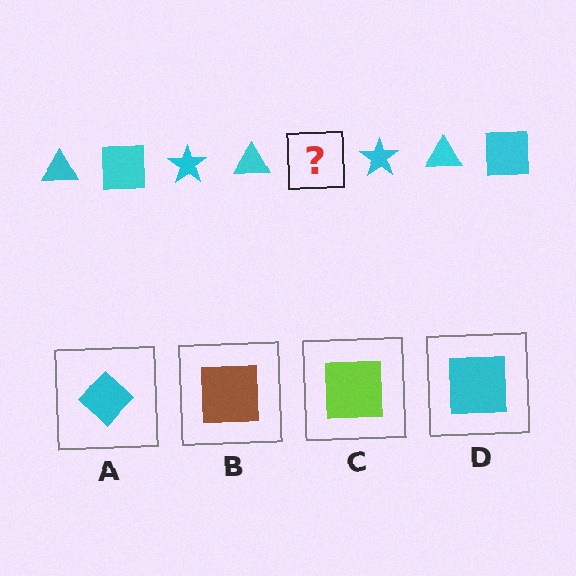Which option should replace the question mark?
Option D.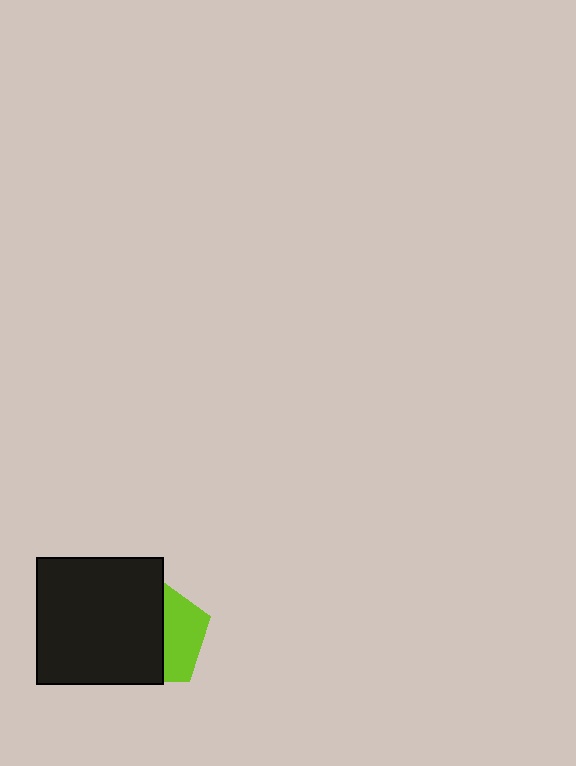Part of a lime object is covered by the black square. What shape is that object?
It is a pentagon.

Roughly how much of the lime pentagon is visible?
A small part of it is visible (roughly 39%).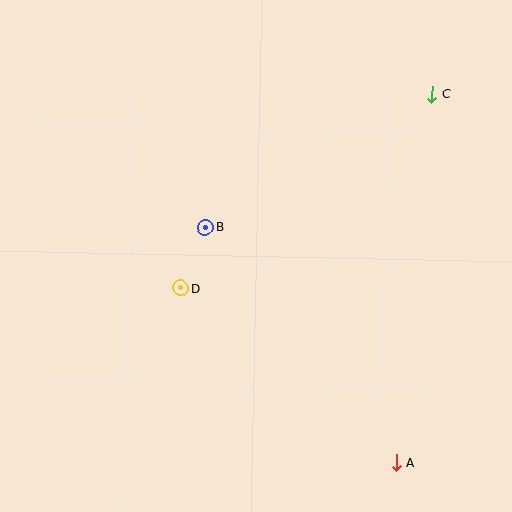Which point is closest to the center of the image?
Point B at (205, 227) is closest to the center.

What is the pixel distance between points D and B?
The distance between D and B is 66 pixels.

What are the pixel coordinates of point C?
Point C is at (432, 94).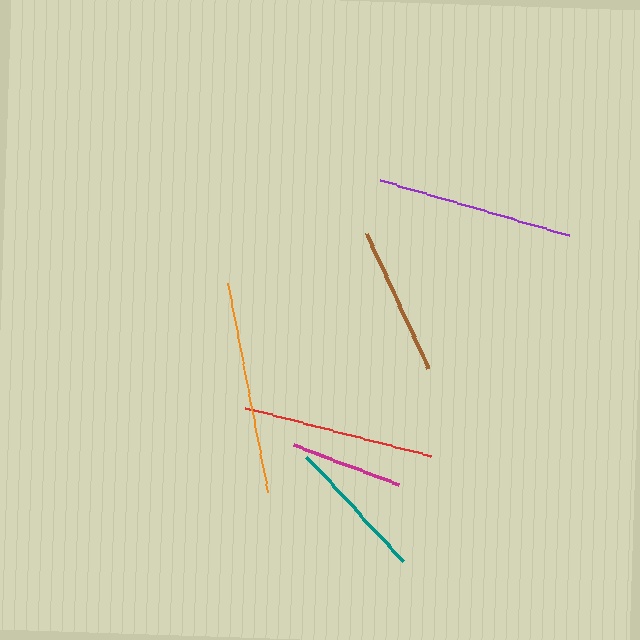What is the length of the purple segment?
The purple segment is approximately 198 pixels long.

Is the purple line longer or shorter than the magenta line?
The purple line is longer than the magenta line.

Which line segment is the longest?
The orange line is the longest at approximately 212 pixels.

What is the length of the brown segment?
The brown segment is approximately 148 pixels long.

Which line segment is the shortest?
The magenta line is the shortest at approximately 112 pixels.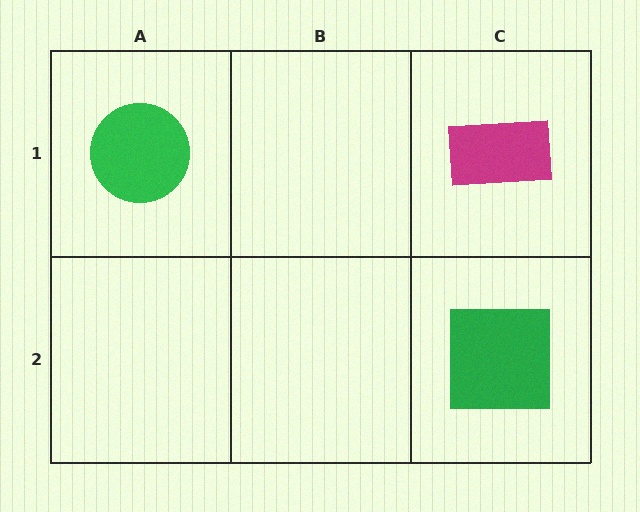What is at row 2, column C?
A green square.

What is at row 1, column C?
A magenta rectangle.